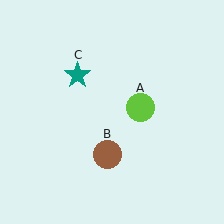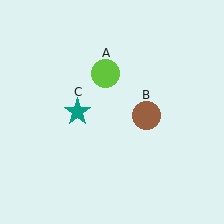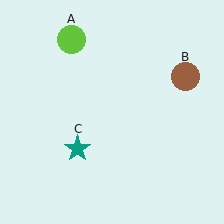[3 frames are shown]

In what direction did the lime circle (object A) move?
The lime circle (object A) moved up and to the left.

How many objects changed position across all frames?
3 objects changed position: lime circle (object A), brown circle (object B), teal star (object C).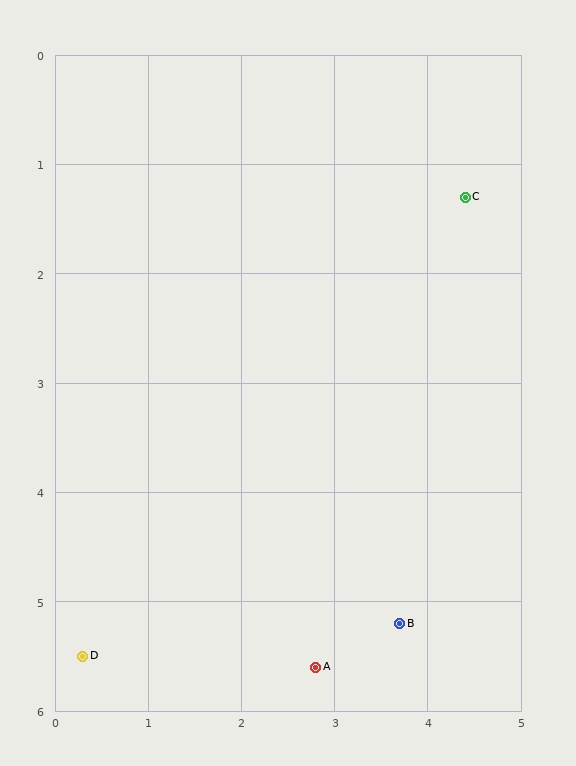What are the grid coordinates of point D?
Point D is at approximately (0.3, 5.5).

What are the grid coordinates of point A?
Point A is at approximately (2.8, 5.6).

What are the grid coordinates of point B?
Point B is at approximately (3.7, 5.2).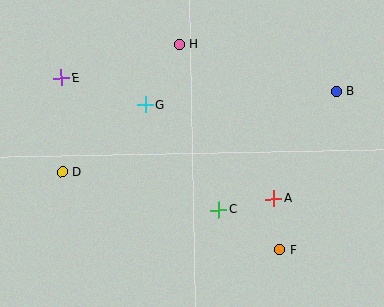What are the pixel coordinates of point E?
Point E is at (61, 78).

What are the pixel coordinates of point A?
Point A is at (274, 199).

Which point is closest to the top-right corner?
Point B is closest to the top-right corner.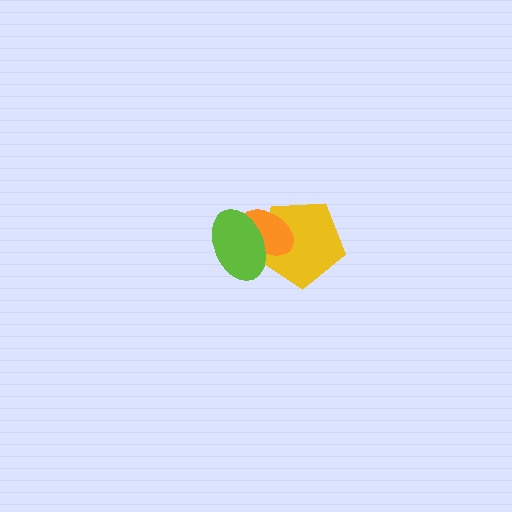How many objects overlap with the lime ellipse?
2 objects overlap with the lime ellipse.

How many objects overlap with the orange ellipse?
2 objects overlap with the orange ellipse.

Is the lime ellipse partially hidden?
No, no other shape covers it.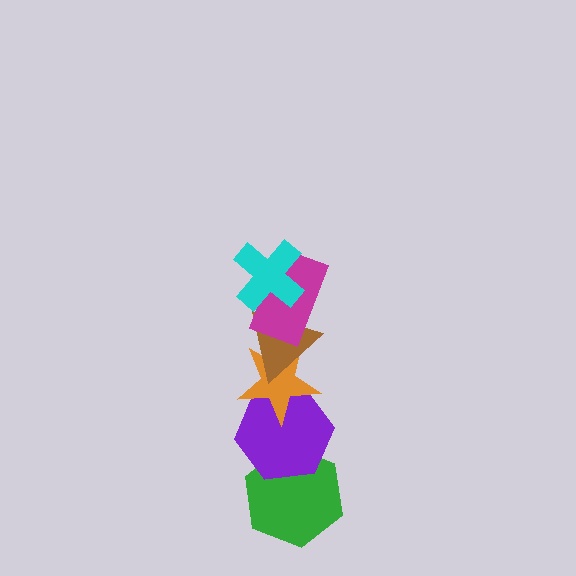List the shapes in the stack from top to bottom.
From top to bottom: the cyan cross, the magenta rectangle, the brown triangle, the orange star, the purple hexagon, the green hexagon.